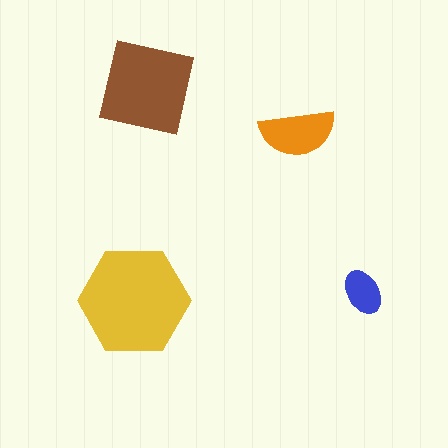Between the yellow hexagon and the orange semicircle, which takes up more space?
The yellow hexagon.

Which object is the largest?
The yellow hexagon.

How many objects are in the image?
There are 4 objects in the image.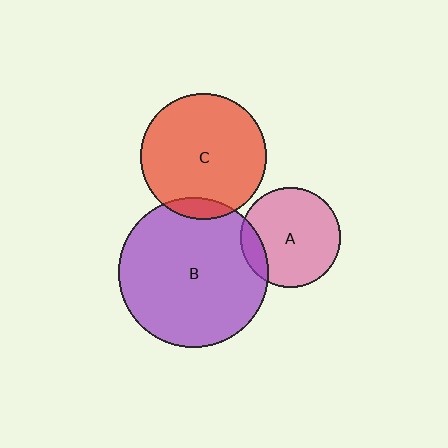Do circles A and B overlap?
Yes.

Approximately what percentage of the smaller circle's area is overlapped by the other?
Approximately 15%.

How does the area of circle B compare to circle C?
Approximately 1.4 times.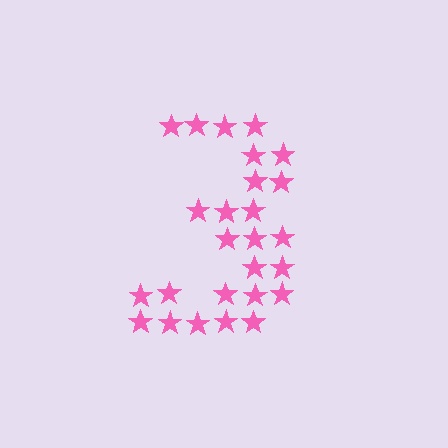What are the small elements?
The small elements are stars.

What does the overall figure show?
The overall figure shows the digit 3.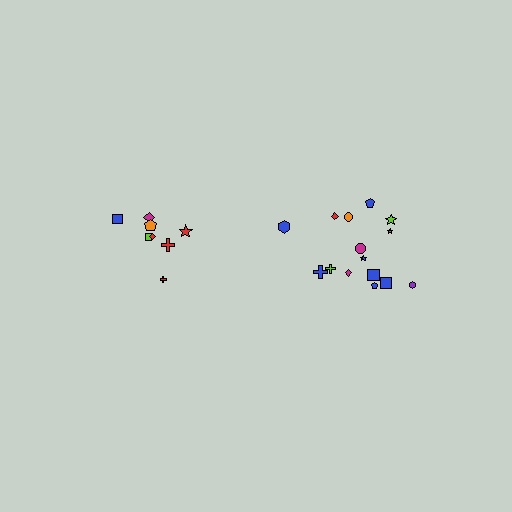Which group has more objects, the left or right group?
The right group.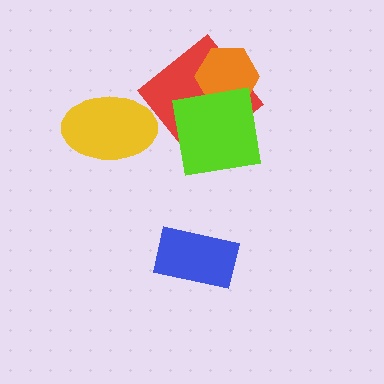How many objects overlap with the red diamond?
2 objects overlap with the red diamond.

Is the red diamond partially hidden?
Yes, it is partially covered by another shape.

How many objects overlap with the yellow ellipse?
0 objects overlap with the yellow ellipse.